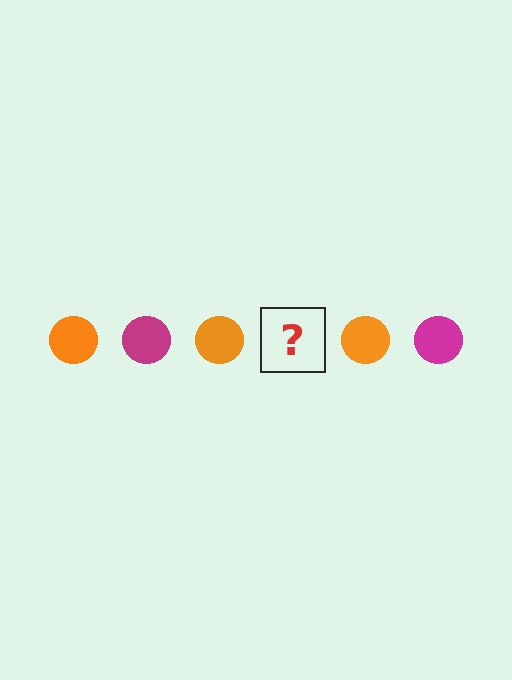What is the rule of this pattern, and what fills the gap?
The rule is that the pattern cycles through orange, magenta circles. The gap should be filled with a magenta circle.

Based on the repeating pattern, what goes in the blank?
The blank should be a magenta circle.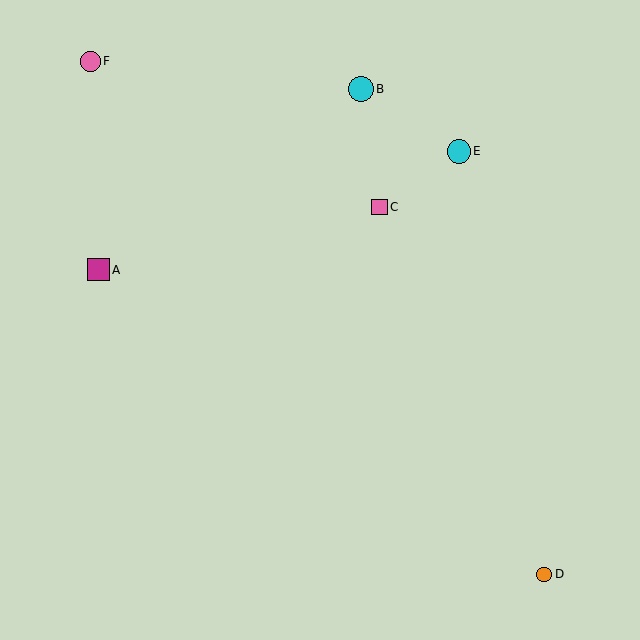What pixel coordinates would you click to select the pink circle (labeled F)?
Click at (90, 61) to select the pink circle F.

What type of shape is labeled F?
Shape F is a pink circle.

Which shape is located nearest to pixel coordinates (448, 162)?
The cyan circle (labeled E) at (459, 151) is nearest to that location.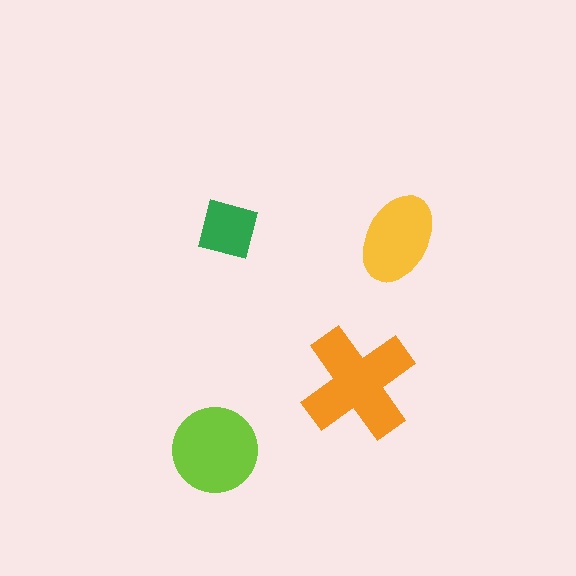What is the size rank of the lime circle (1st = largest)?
2nd.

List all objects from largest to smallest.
The orange cross, the lime circle, the yellow ellipse, the green square.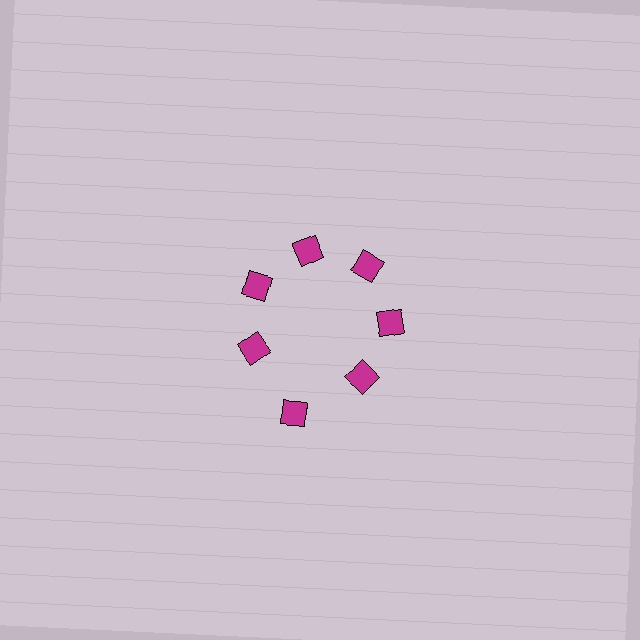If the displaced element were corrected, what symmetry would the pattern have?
It would have 7-fold rotational symmetry — the pattern would map onto itself every 51 degrees.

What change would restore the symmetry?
The symmetry would be restored by moving it inward, back onto the ring so that all 7 diamonds sit at equal angles and equal distance from the center.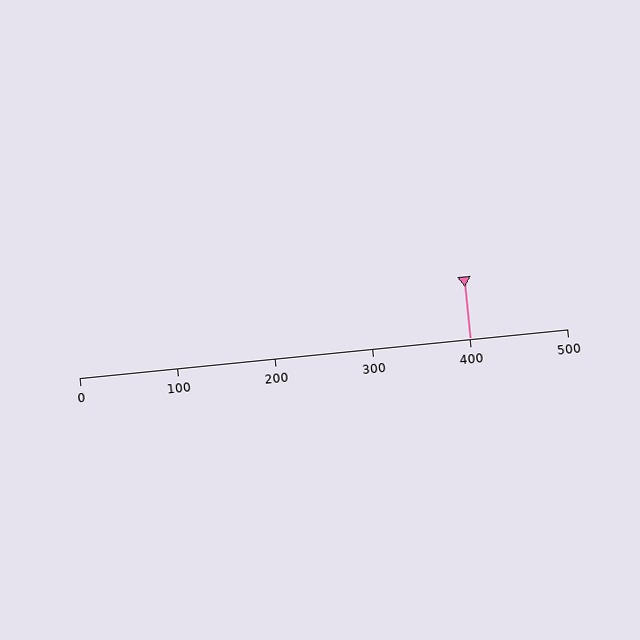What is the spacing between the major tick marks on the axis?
The major ticks are spaced 100 apart.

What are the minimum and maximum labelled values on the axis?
The axis runs from 0 to 500.